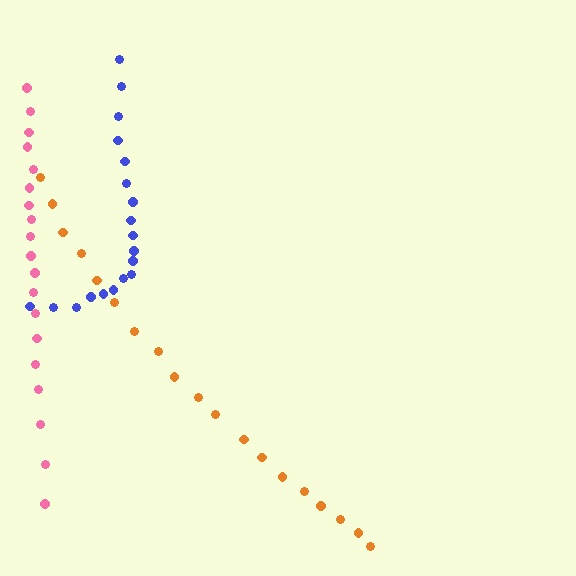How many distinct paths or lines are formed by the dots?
There are 3 distinct paths.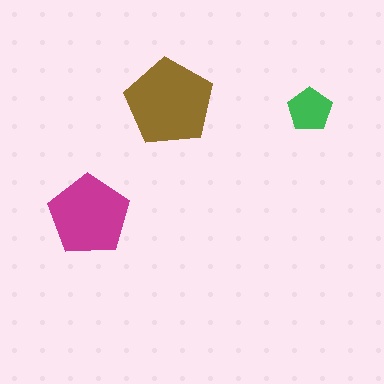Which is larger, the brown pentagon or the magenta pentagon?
The brown one.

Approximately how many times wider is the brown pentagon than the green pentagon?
About 2 times wider.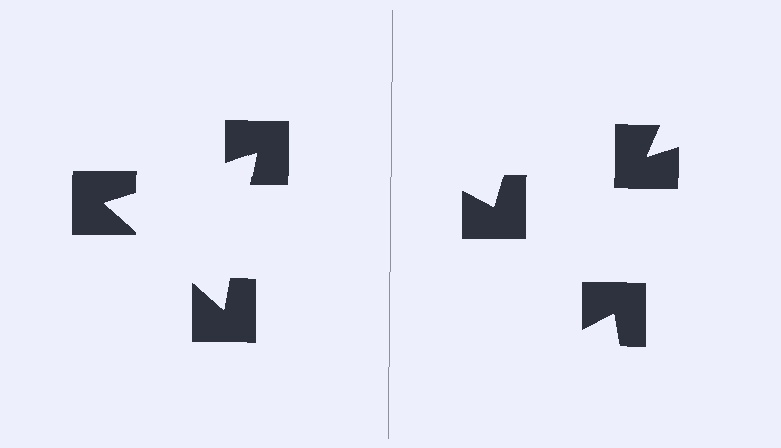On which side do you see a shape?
An illusory triangle appears on the left side. On the right side the wedge cuts are rotated, so no coherent shape forms.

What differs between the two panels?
The notched squares are positioned identically on both sides; only the wedge orientations differ. On the left they align to a triangle; on the right they are misaligned.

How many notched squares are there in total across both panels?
6 — 3 on each side.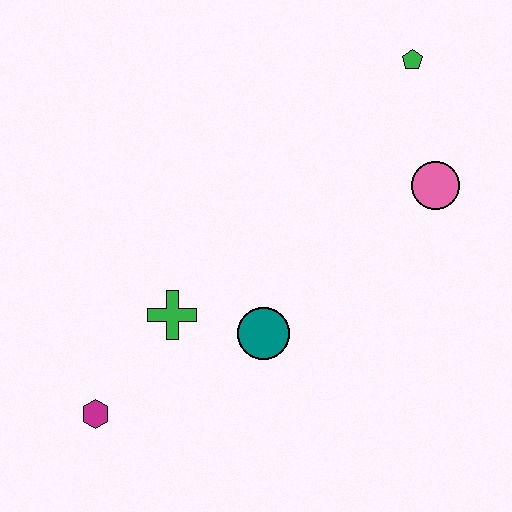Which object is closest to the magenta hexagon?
The green cross is closest to the magenta hexagon.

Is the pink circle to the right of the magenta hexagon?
Yes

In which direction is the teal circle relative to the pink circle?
The teal circle is to the left of the pink circle.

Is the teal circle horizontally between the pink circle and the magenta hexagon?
Yes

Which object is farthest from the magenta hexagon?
The green pentagon is farthest from the magenta hexagon.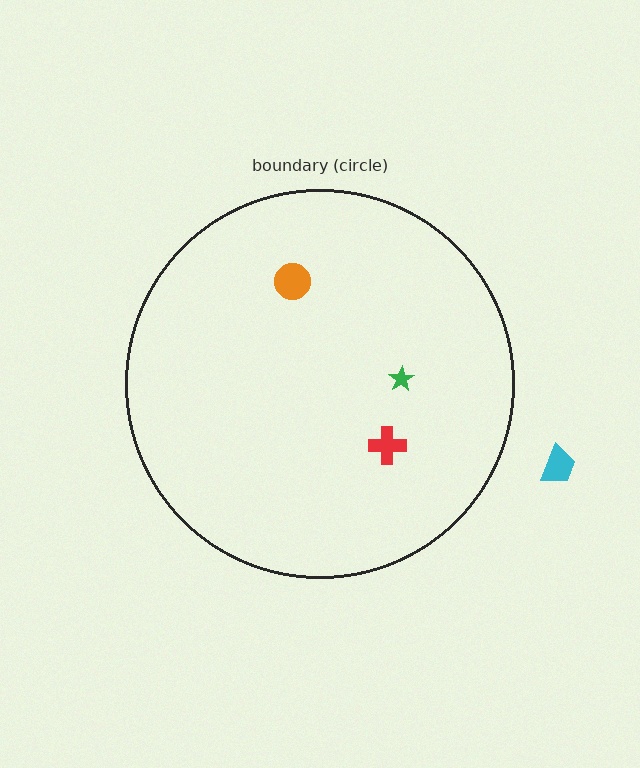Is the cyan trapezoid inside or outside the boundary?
Outside.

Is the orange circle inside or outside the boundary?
Inside.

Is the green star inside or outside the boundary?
Inside.